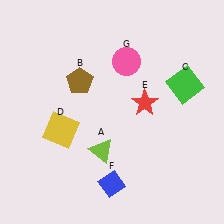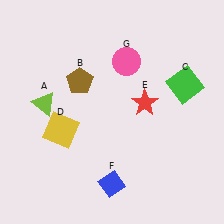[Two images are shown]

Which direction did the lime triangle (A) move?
The lime triangle (A) moved left.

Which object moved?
The lime triangle (A) moved left.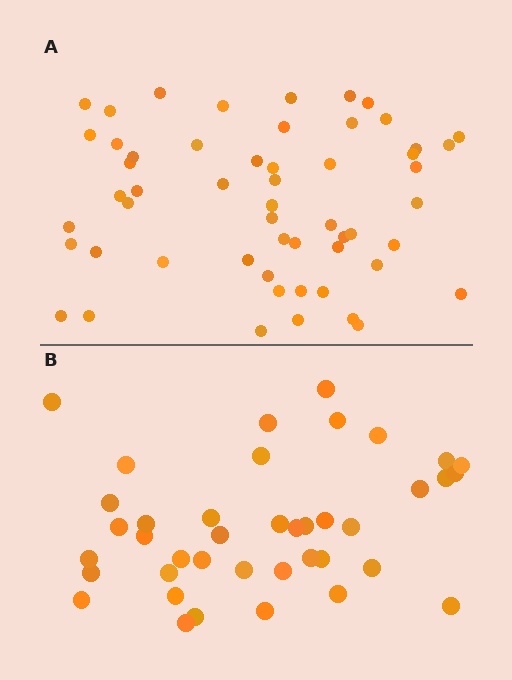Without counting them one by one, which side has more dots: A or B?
Region A (the top region) has more dots.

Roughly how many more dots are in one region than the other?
Region A has approximately 15 more dots than region B.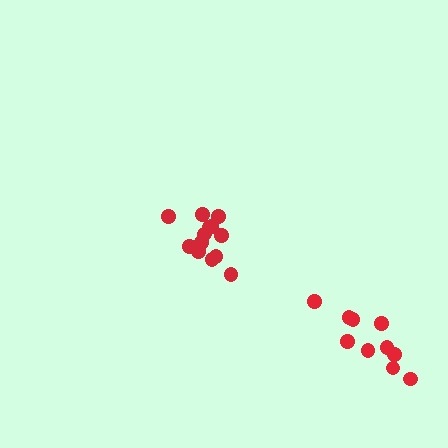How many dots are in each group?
Group 1: 10 dots, Group 2: 13 dots (23 total).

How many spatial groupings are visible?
There are 2 spatial groupings.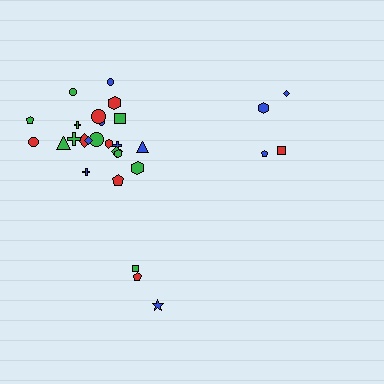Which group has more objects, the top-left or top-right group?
The top-left group.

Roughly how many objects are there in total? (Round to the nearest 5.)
Roughly 30 objects in total.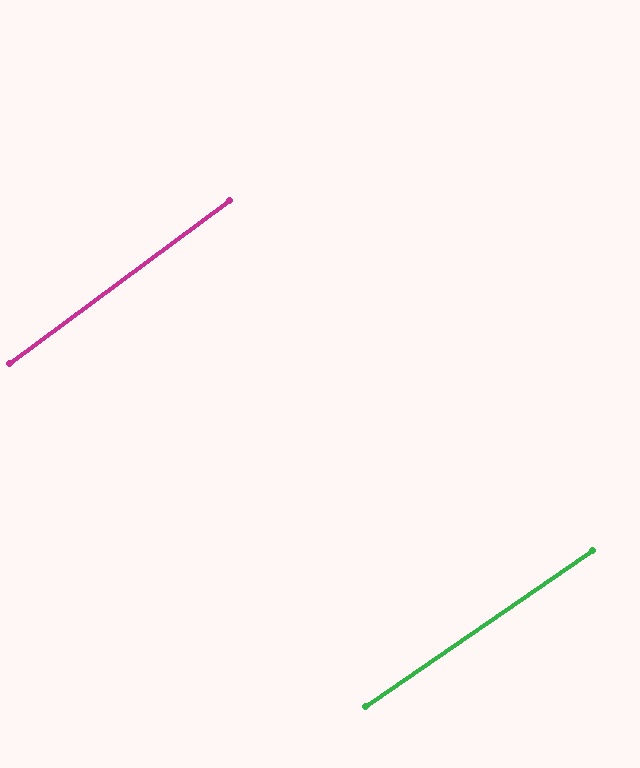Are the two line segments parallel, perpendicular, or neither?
Parallel — their directions differ by only 1.9°.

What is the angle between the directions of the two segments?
Approximately 2 degrees.